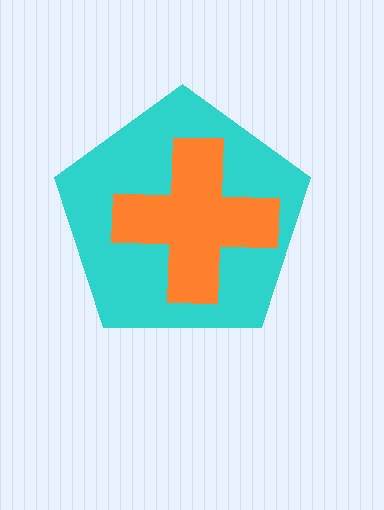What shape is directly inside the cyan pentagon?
The orange cross.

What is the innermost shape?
The orange cross.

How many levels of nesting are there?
2.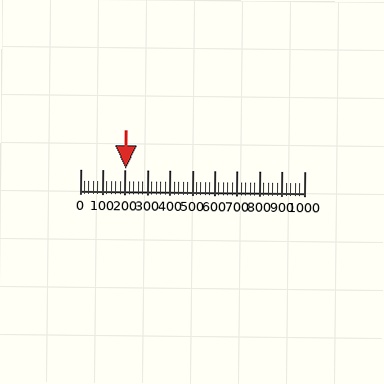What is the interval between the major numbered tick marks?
The major tick marks are spaced 100 units apart.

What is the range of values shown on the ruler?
The ruler shows values from 0 to 1000.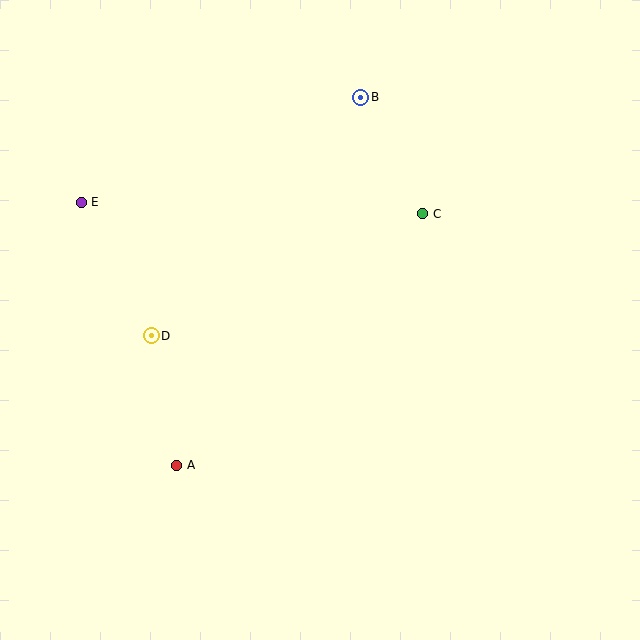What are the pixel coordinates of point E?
Point E is at (81, 202).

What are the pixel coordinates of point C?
Point C is at (423, 214).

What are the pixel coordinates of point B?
Point B is at (361, 97).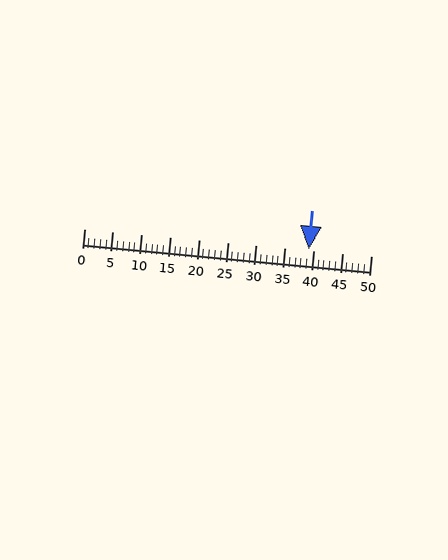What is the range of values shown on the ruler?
The ruler shows values from 0 to 50.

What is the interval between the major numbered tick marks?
The major tick marks are spaced 5 units apart.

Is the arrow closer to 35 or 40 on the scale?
The arrow is closer to 40.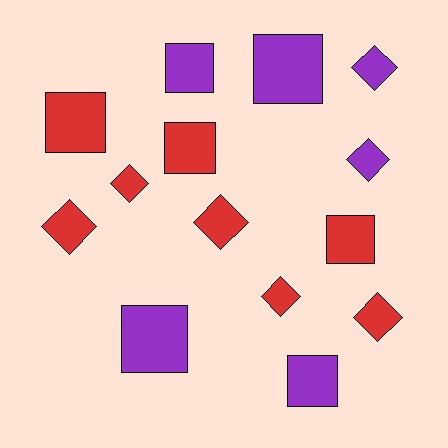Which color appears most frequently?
Red, with 8 objects.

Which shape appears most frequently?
Square, with 7 objects.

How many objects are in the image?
There are 14 objects.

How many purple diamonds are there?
There are 2 purple diamonds.